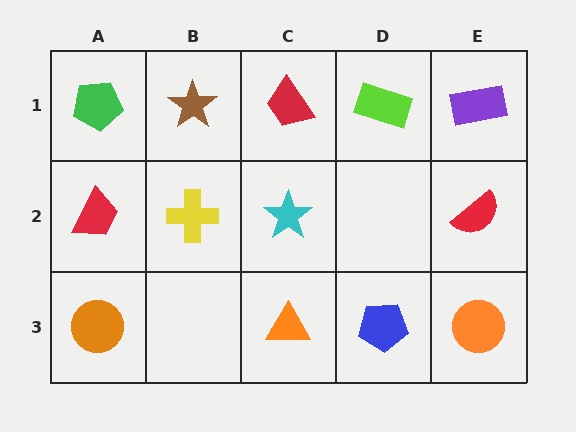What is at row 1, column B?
A brown star.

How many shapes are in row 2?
4 shapes.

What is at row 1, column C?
A red trapezoid.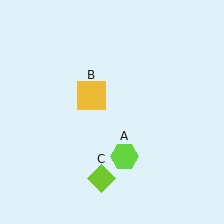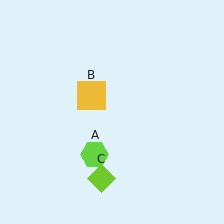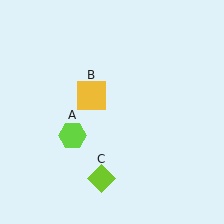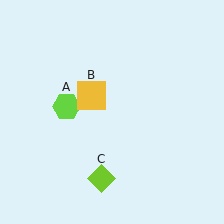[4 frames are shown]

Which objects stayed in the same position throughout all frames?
Yellow square (object B) and lime diamond (object C) remained stationary.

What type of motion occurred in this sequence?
The lime hexagon (object A) rotated clockwise around the center of the scene.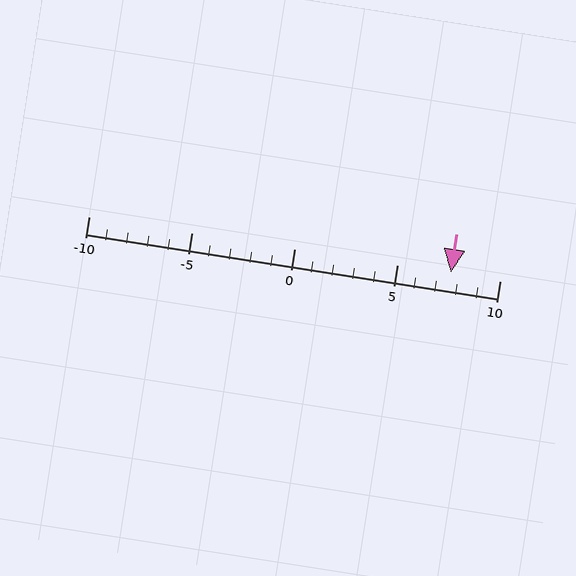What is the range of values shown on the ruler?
The ruler shows values from -10 to 10.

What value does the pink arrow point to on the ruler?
The pink arrow points to approximately 8.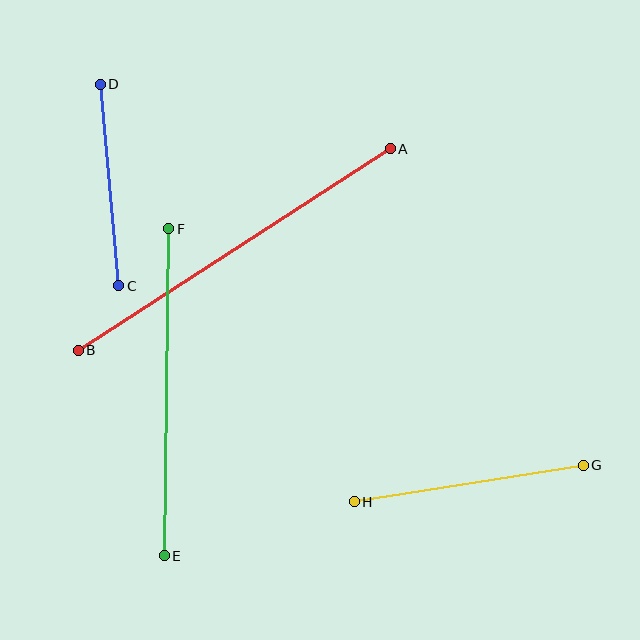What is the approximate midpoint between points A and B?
The midpoint is at approximately (234, 250) pixels.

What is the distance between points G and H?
The distance is approximately 232 pixels.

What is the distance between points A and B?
The distance is approximately 371 pixels.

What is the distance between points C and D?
The distance is approximately 202 pixels.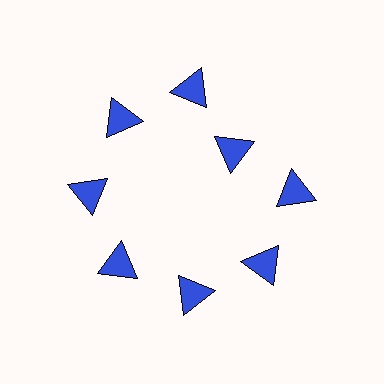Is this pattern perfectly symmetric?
No. The 8 blue triangles are arranged in a ring, but one element near the 2 o'clock position is pulled inward toward the center, breaking the 8-fold rotational symmetry.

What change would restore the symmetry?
The symmetry would be restored by moving it outward, back onto the ring so that all 8 triangles sit at equal angles and equal distance from the center.